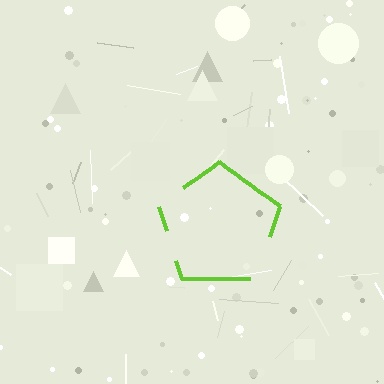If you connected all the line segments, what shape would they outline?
They would outline a pentagon.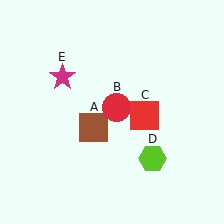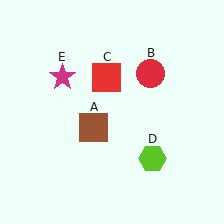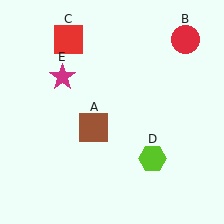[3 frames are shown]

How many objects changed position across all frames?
2 objects changed position: red circle (object B), red square (object C).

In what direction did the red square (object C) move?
The red square (object C) moved up and to the left.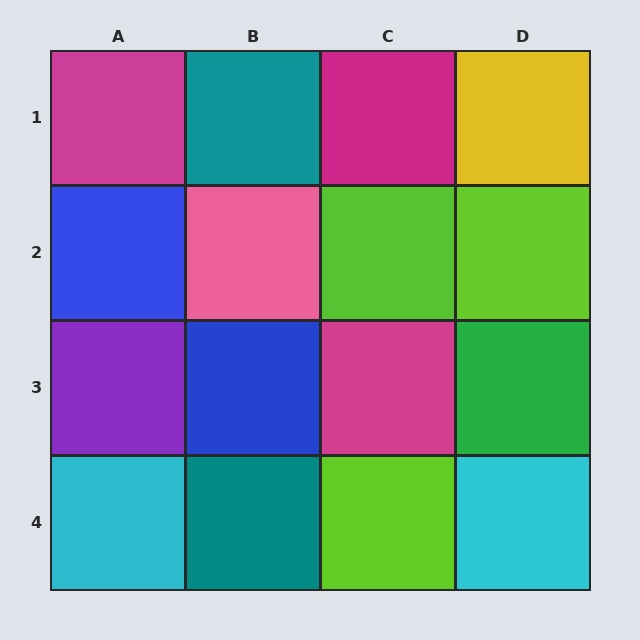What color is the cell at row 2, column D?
Lime.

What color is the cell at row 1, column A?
Magenta.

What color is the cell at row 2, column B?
Pink.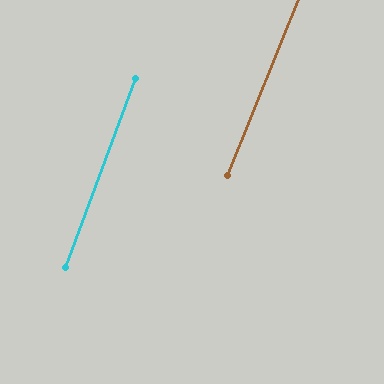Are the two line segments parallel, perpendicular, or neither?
Parallel — their directions differ by only 1.3°.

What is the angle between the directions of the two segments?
Approximately 1 degree.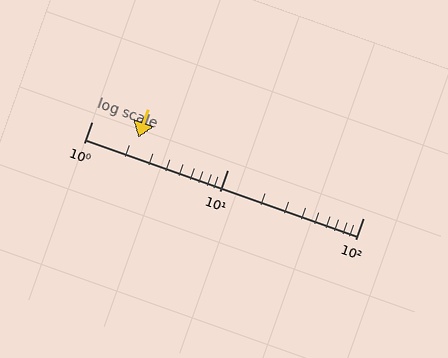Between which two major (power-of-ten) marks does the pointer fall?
The pointer is between 1 and 10.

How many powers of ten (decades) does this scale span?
The scale spans 2 decades, from 1 to 100.